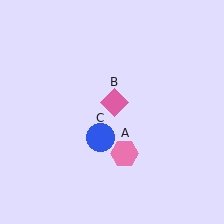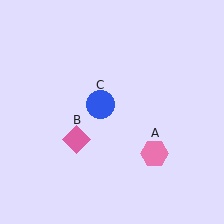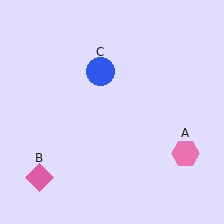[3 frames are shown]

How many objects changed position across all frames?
3 objects changed position: pink hexagon (object A), pink diamond (object B), blue circle (object C).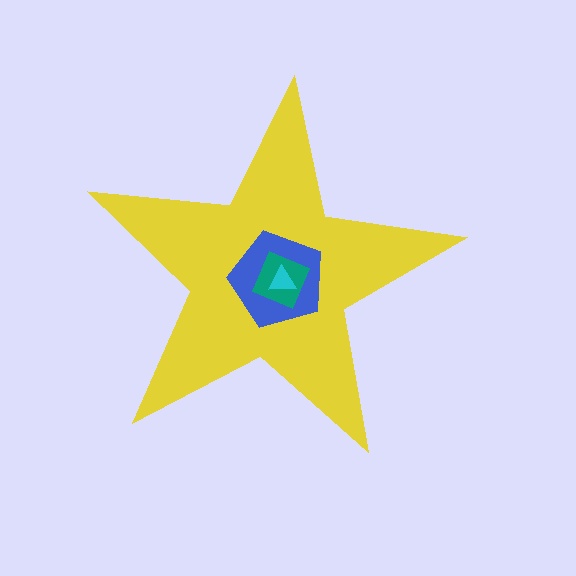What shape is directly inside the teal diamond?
The cyan triangle.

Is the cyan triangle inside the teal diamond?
Yes.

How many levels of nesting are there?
4.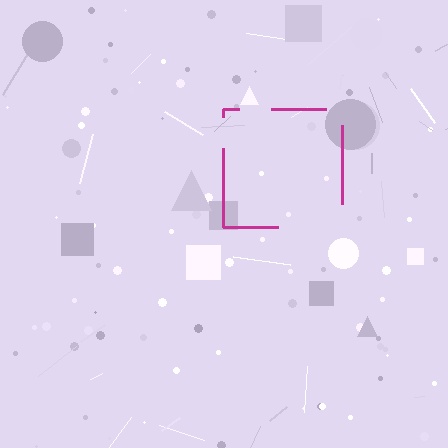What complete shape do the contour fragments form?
The contour fragments form a square.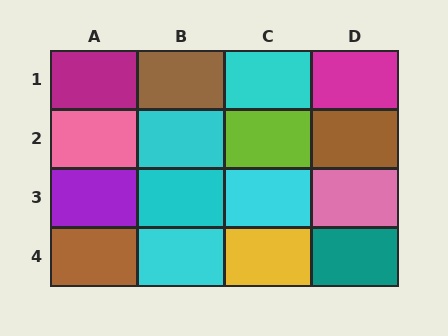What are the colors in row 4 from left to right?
Brown, cyan, yellow, teal.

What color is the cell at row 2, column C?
Lime.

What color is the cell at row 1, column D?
Magenta.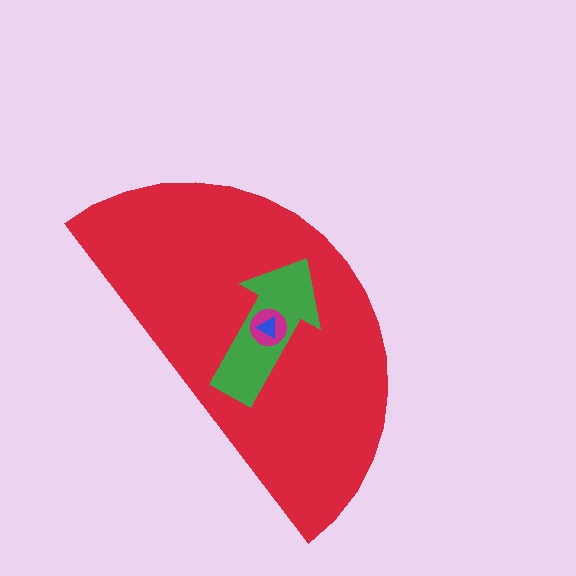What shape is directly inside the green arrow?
The magenta circle.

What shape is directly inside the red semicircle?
The green arrow.